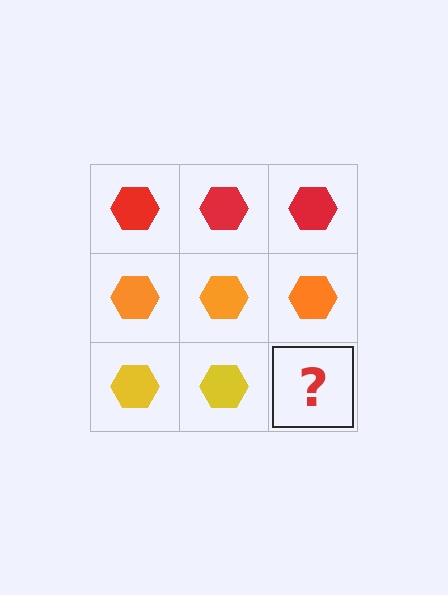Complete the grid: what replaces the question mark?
The question mark should be replaced with a yellow hexagon.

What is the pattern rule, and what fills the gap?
The rule is that each row has a consistent color. The gap should be filled with a yellow hexagon.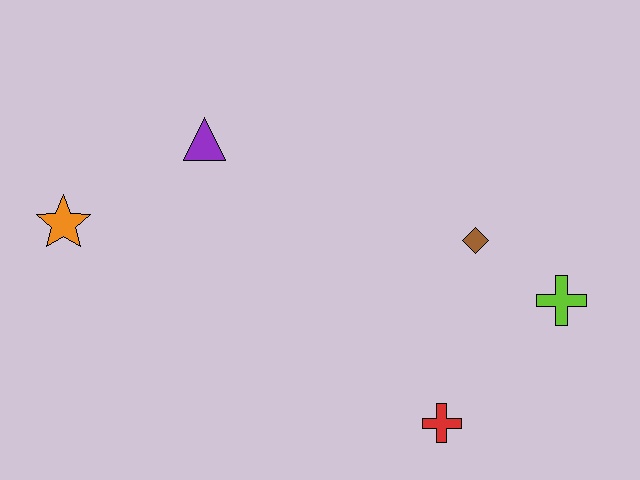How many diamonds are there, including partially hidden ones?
There is 1 diamond.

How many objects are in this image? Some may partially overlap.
There are 5 objects.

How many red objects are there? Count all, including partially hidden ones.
There is 1 red object.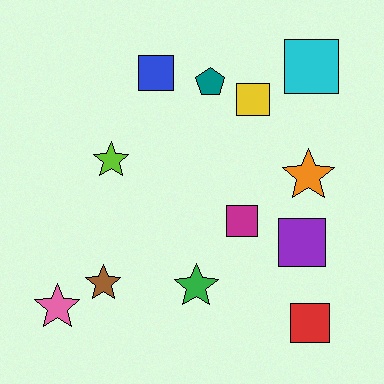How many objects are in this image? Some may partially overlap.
There are 12 objects.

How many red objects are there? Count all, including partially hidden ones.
There is 1 red object.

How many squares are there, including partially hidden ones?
There are 6 squares.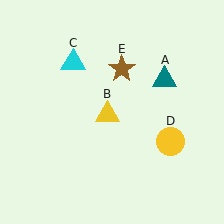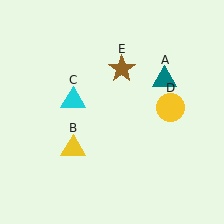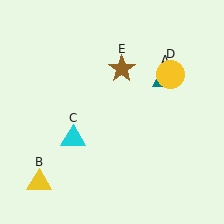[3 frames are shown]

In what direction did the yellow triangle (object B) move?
The yellow triangle (object B) moved down and to the left.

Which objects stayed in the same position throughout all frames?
Teal triangle (object A) and brown star (object E) remained stationary.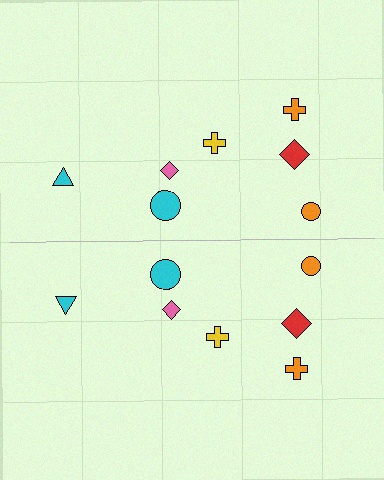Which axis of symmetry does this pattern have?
The pattern has a horizontal axis of symmetry running through the center of the image.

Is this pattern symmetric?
Yes, this pattern has bilateral (reflection) symmetry.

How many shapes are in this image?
There are 14 shapes in this image.